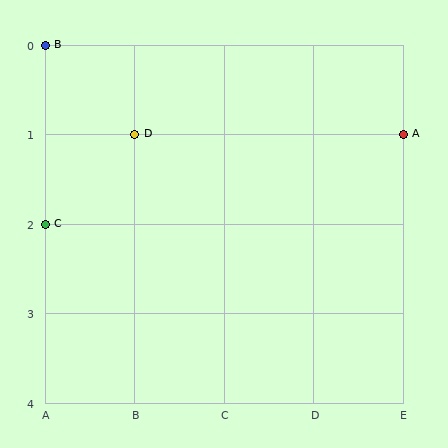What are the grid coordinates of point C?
Point C is at grid coordinates (A, 2).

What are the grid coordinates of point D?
Point D is at grid coordinates (B, 1).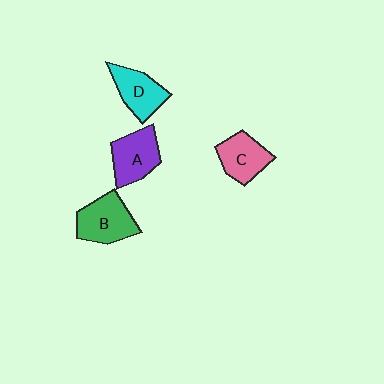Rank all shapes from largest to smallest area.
From largest to smallest: B (green), A (purple), D (cyan), C (pink).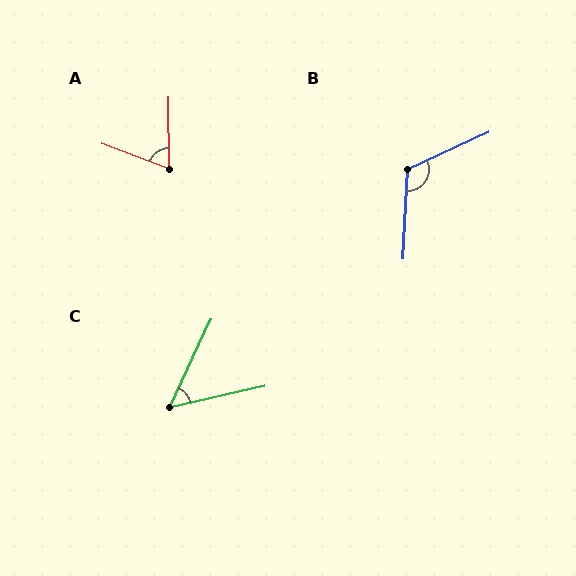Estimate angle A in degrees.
Approximately 69 degrees.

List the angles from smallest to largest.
C (52°), A (69°), B (118°).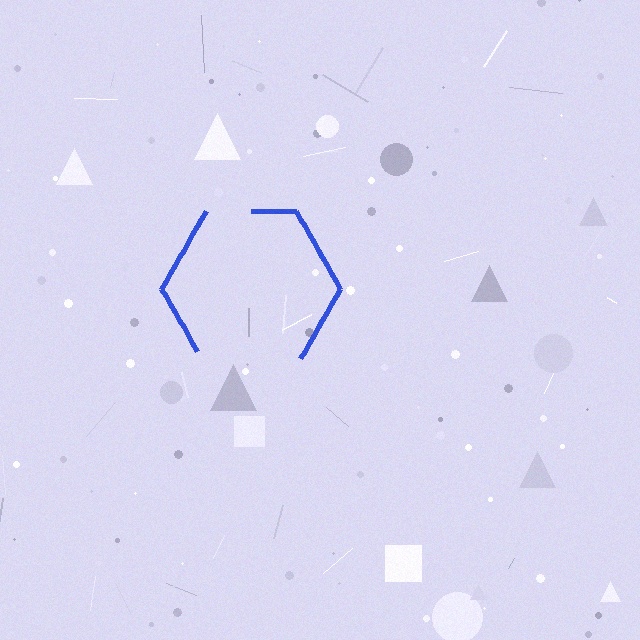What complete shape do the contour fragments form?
The contour fragments form a hexagon.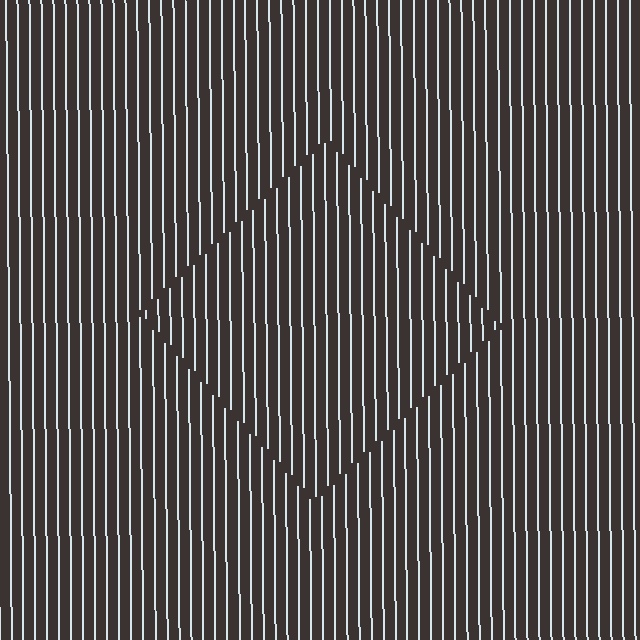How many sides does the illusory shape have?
4 sides — the line-ends trace a square.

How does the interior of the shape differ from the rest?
The interior of the shape contains the same grating, shifted by half a period — the contour is defined by the phase discontinuity where line-ends from the inner and outer gratings abut.